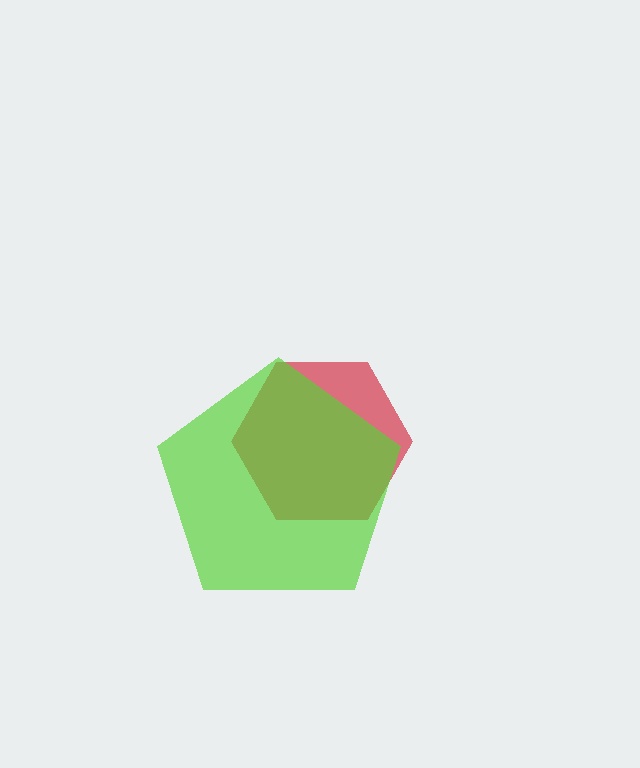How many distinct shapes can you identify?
There are 2 distinct shapes: a red hexagon, a lime pentagon.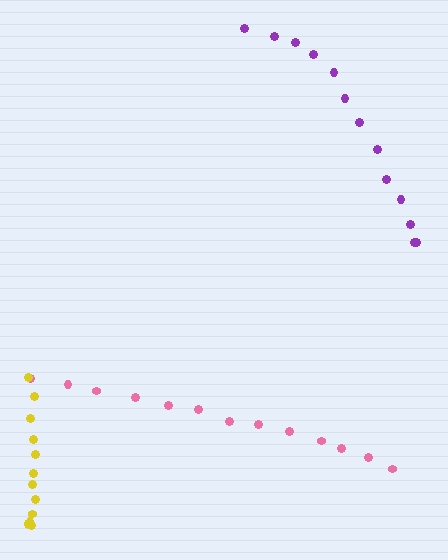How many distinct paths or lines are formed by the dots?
There are 3 distinct paths.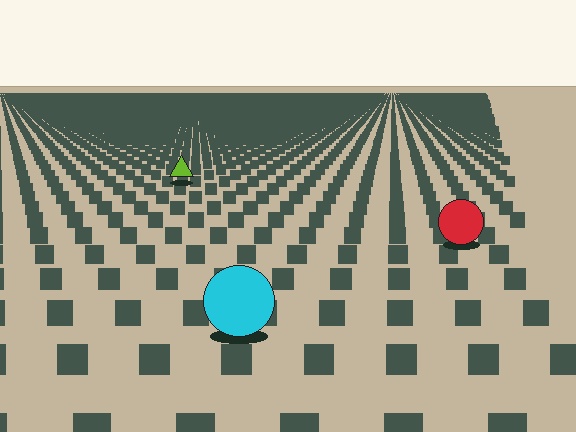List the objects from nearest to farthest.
From nearest to farthest: the cyan circle, the red circle, the lime triangle.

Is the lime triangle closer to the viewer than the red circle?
No. The red circle is closer — you can tell from the texture gradient: the ground texture is coarser near it.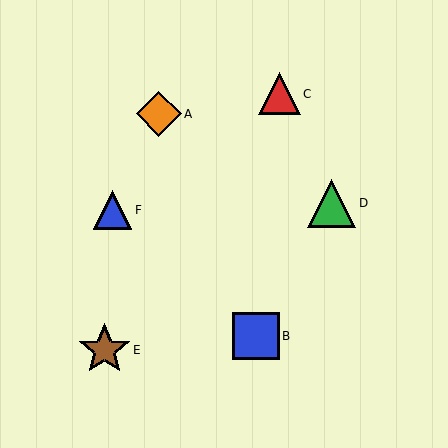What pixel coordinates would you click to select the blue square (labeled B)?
Click at (256, 336) to select the blue square B.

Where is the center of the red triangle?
The center of the red triangle is at (280, 94).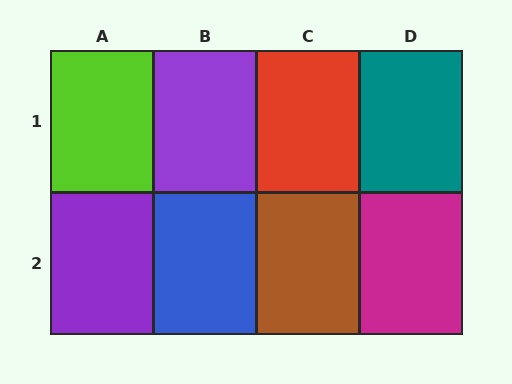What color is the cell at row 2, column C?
Brown.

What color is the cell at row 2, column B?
Blue.